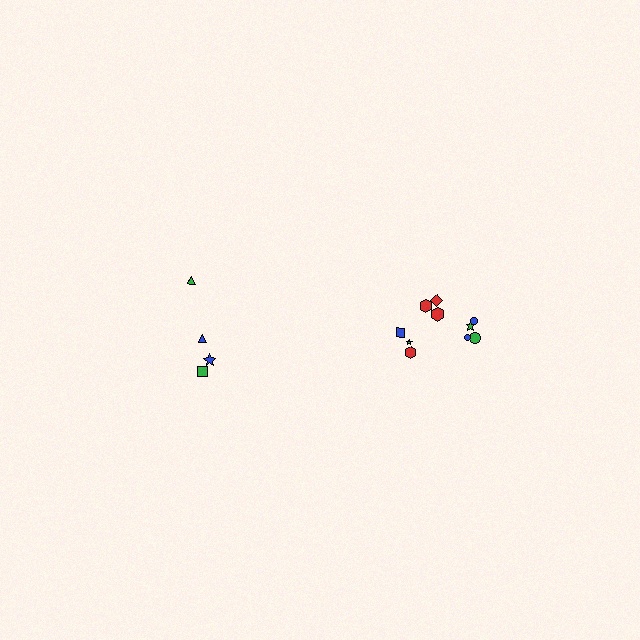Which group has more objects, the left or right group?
The right group.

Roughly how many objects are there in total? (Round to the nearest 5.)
Roughly 15 objects in total.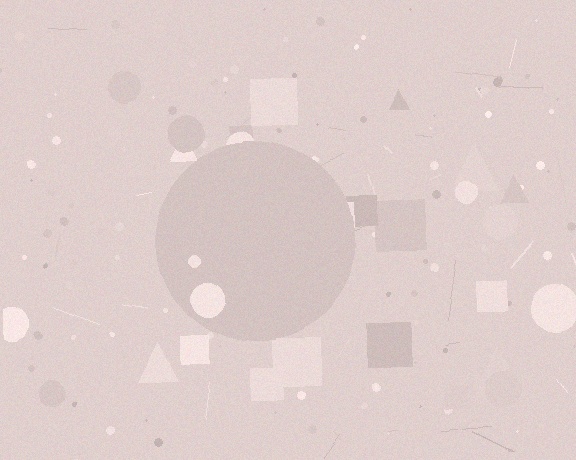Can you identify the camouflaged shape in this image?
The camouflaged shape is a circle.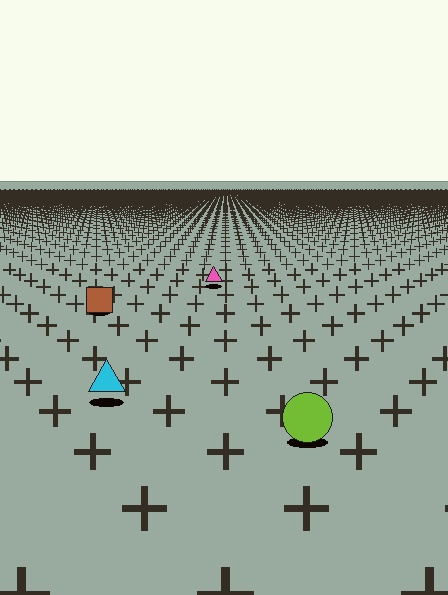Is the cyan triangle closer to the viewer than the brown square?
Yes. The cyan triangle is closer — you can tell from the texture gradient: the ground texture is coarser near it.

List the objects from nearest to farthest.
From nearest to farthest: the lime circle, the cyan triangle, the brown square, the pink triangle.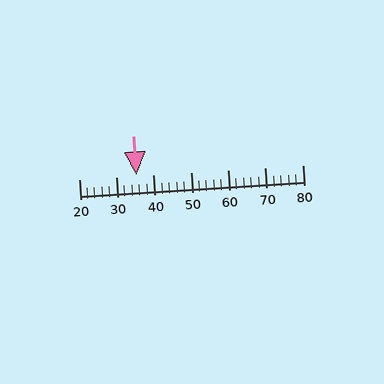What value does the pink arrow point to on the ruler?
The pink arrow points to approximately 35.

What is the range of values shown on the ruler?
The ruler shows values from 20 to 80.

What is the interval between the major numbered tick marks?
The major tick marks are spaced 10 units apart.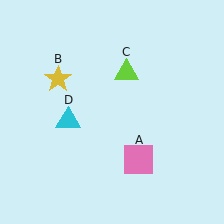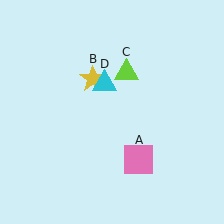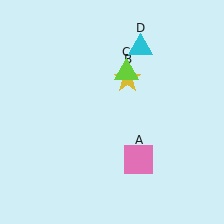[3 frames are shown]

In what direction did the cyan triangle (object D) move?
The cyan triangle (object D) moved up and to the right.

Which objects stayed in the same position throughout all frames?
Pink square (object A) and lime triangle (object C) remained stationary.